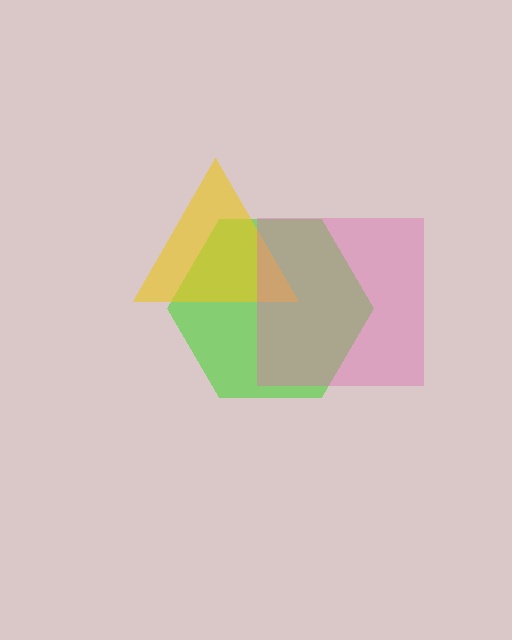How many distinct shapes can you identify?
There are 3 distinct shapes: a lime hexagon, a yellow triangle, a pink square.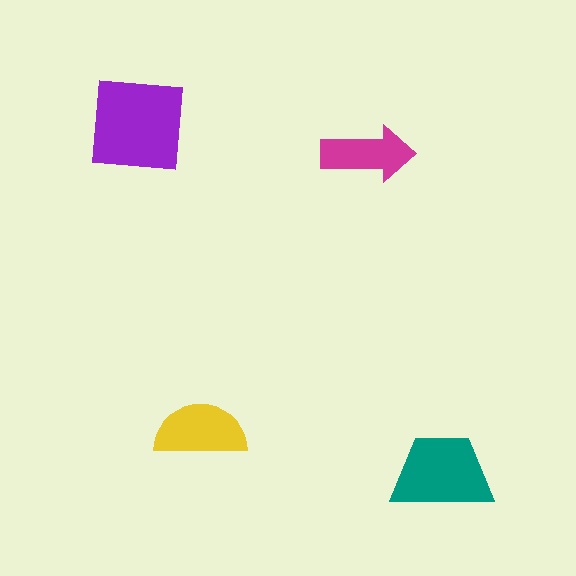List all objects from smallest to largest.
The magenta arrow, the yellow semicircle, the teal trapezoid, the purple square.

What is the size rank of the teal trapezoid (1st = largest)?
2nd.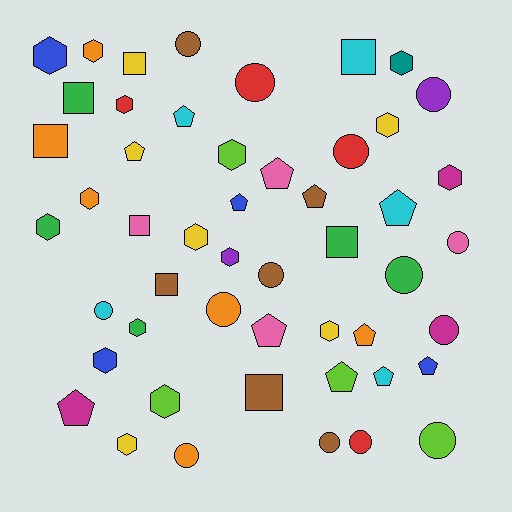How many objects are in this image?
There are 50 objects.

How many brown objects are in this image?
There are 6 brown objects.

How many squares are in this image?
There are 8 squares.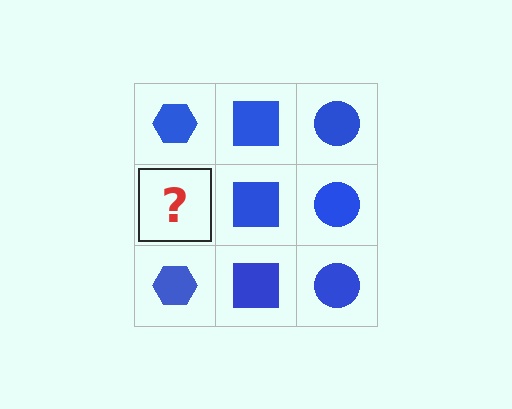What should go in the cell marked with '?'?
The missing cell should contain a blue hexagon.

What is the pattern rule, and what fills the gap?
The rule is that each column has a consistent shape. The gap should be filled with a blue hexagon.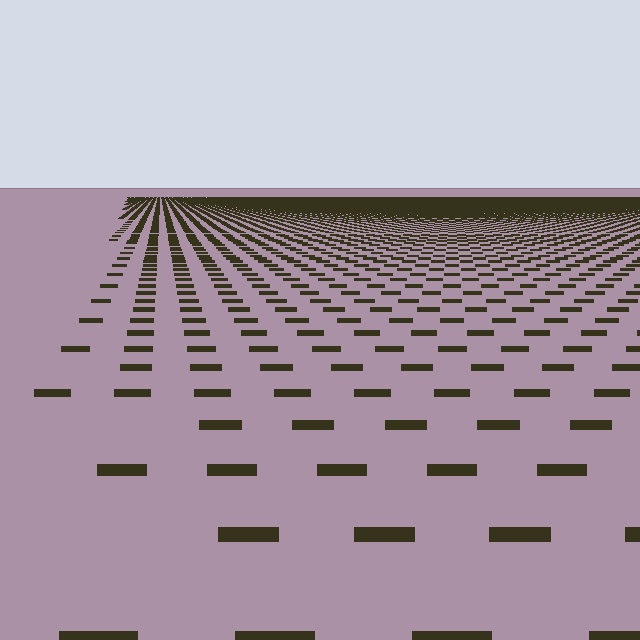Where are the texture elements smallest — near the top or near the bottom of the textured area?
Near the top.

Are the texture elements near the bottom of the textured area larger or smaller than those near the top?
Larger. Near the bottom, elements are closer to the viewer and appear at a bigger on-screen size.